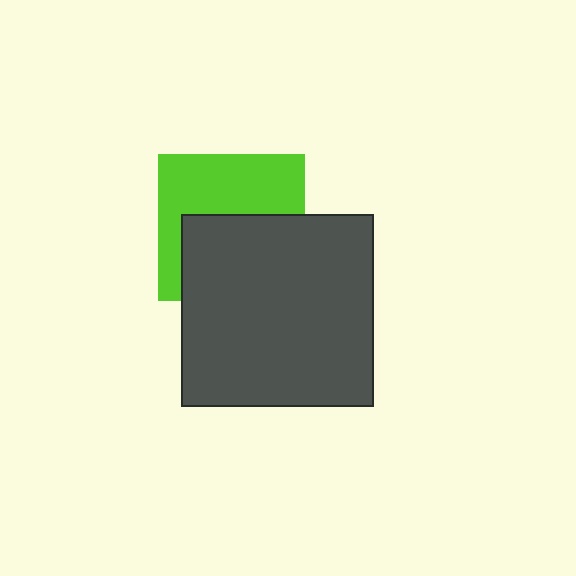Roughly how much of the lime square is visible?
About half of it is visible (roughly 50%).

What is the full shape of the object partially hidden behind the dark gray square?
The partially hidden object is a lime square.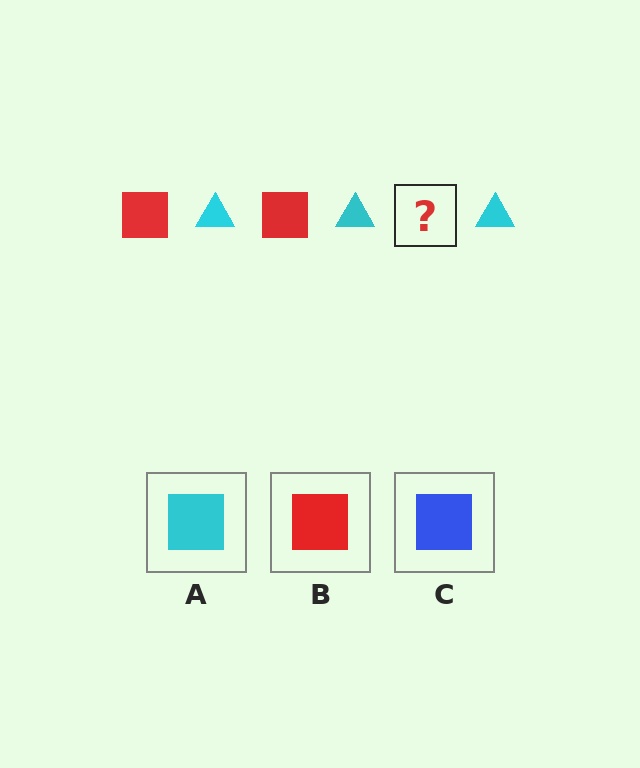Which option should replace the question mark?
Option B.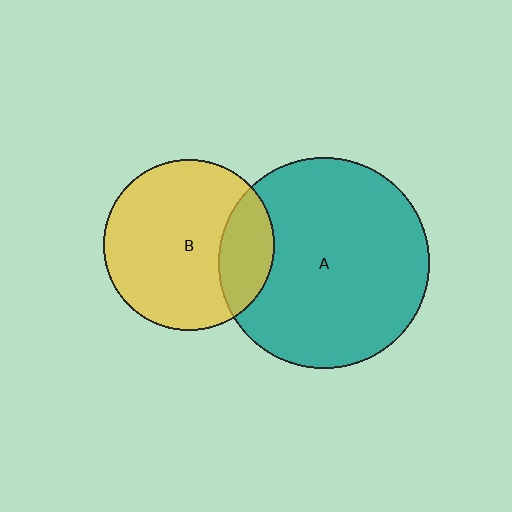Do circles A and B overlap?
Yes.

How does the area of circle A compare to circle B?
Approximately 1.5 times.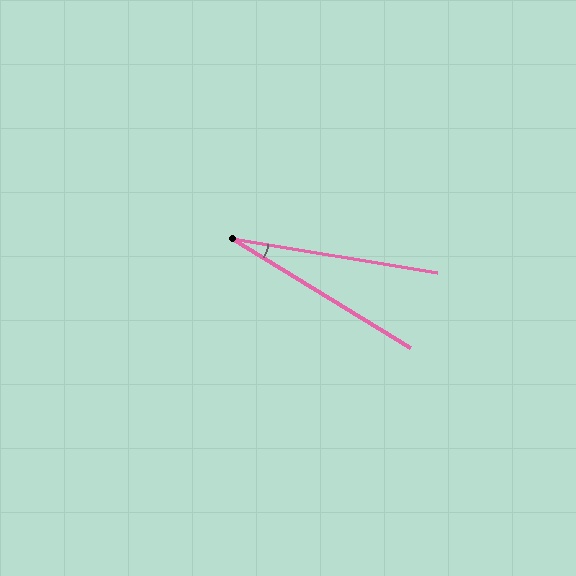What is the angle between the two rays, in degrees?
Approximately 22 degrees.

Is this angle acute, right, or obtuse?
It is acute.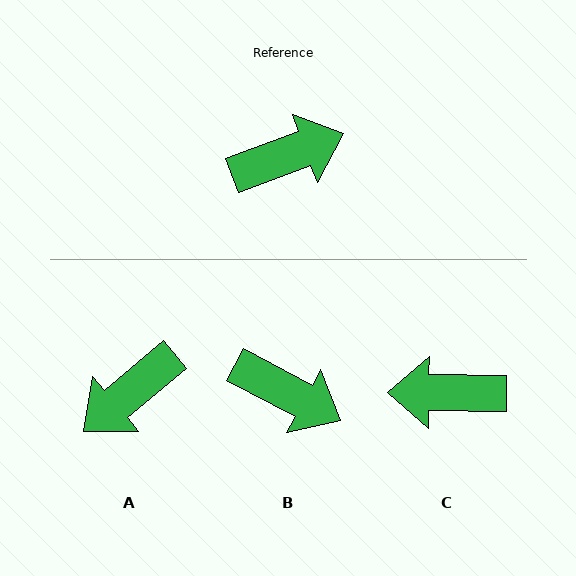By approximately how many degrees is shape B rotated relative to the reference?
Approximately 48 degrees clockwise.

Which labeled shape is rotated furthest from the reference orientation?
A, about 160 degrees away.